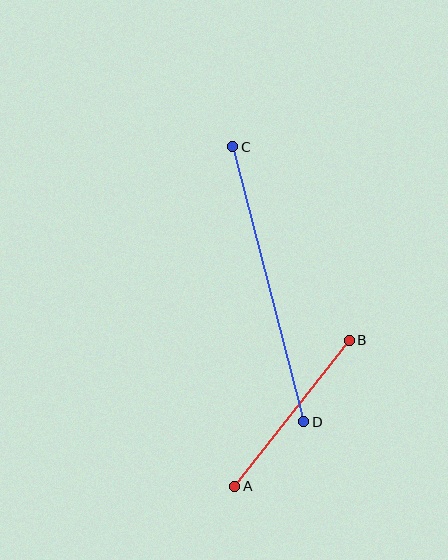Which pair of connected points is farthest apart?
Points C and D are farthest apart.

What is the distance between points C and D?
The distance is approximately 284 pixels.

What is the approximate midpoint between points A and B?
The midpoint is at approximately (292, 413) pixels.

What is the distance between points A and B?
The distance is approximately 185 pixels.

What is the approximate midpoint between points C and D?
The midpoint is at approximately (268, 284) pixels.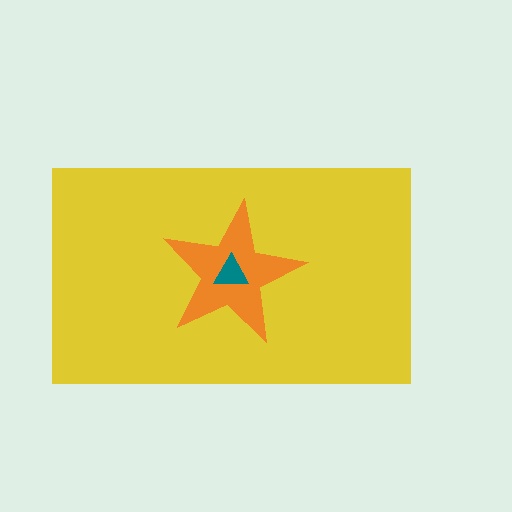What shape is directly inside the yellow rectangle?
The orange star.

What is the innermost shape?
The teal triangle.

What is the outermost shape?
The yellow rectangle.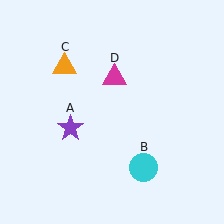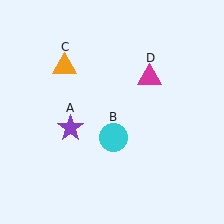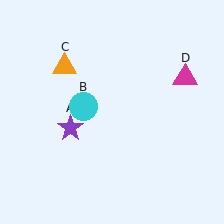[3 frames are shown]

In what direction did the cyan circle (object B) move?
The cyan circle (object B) moved up and to the left.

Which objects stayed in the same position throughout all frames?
Purple star (object A) and orange triangle (object C) remained stationary.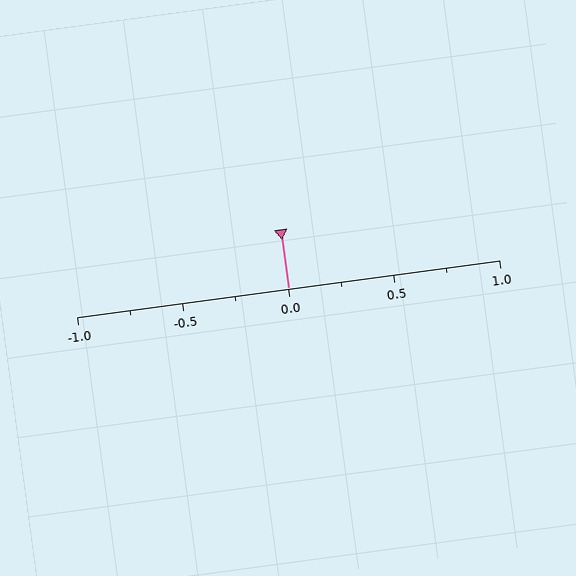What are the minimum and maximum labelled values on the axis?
The axis runs from -1.0 to 1.0.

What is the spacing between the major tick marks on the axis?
The major ticks are spaced 0.5 apart.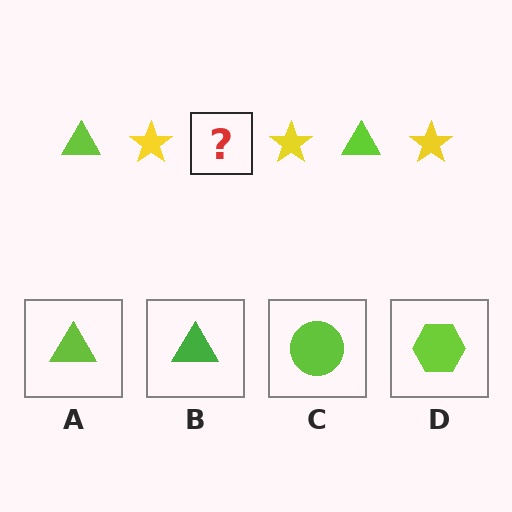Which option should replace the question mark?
Option A.